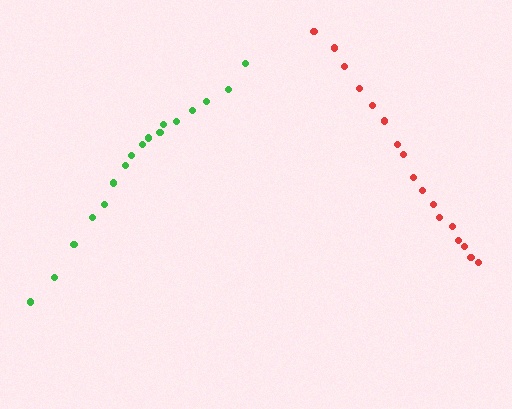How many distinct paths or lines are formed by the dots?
There are 2 distinct paths.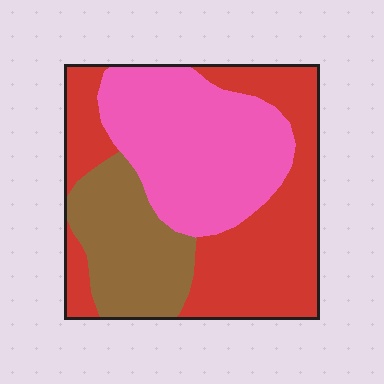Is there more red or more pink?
Red.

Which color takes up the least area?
Brown, at roughly 20%.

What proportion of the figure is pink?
Pink takes up about three eighths (3/8) of the figure.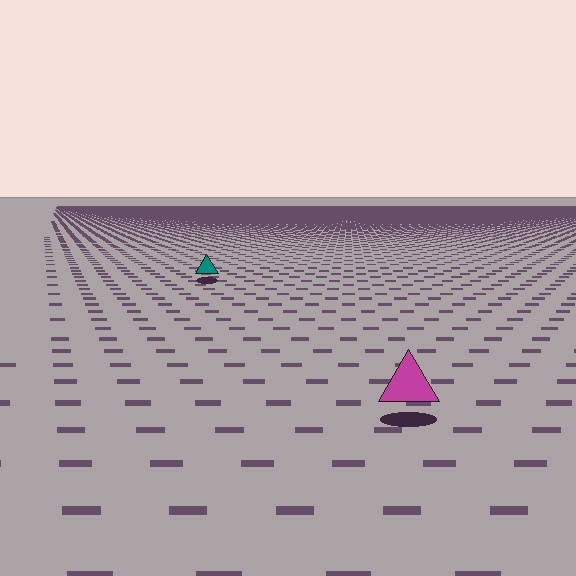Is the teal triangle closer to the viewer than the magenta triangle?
No. The magenta triangle is closer — you can tell from the texture gradient: the ground texture is coarser near it.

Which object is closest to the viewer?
The magenta triangle is closest. The texture marks near it are larger and more spread out.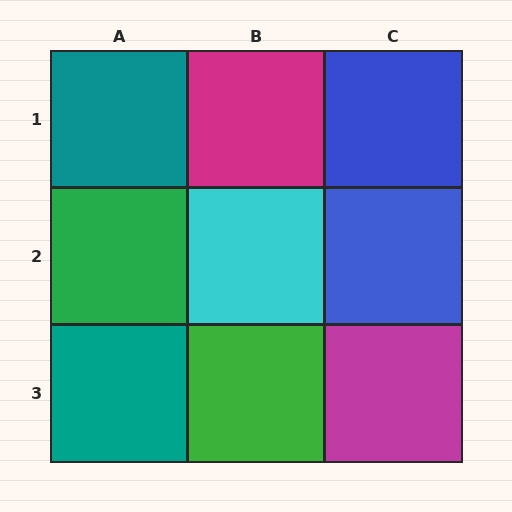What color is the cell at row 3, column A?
Teal.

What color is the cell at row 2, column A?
Green.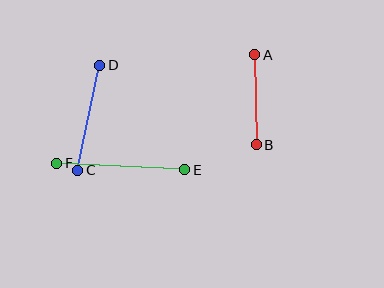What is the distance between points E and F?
The distance is approximately 128 pixels.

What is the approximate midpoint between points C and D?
The midpoint is at approximately (89, 118) pixels.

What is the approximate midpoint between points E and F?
The midpoint is at approximately (121, 167) pixels.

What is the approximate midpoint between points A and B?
The midpoint is at approximately (256, 100) pixels.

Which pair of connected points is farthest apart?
Points E and F are farthest apart.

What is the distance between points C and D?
The distance is approximately 108 pixels.